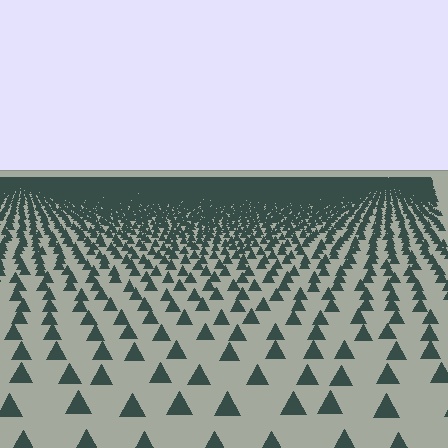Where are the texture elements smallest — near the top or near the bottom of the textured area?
Near the top.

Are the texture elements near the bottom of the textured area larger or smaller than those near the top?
Larger. Near the bottom, elements are closer to the viewer and appear at a bigger on-screen size.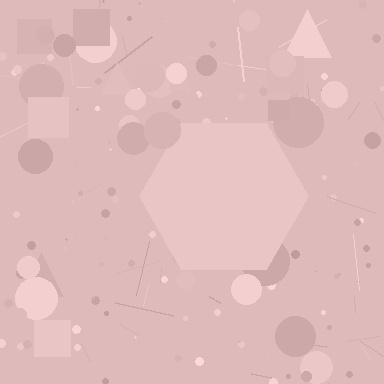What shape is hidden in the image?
A hexagon is hidden in the image.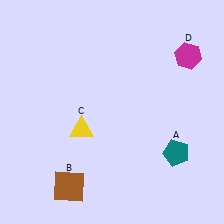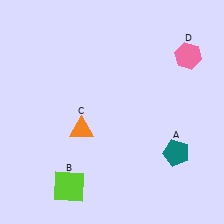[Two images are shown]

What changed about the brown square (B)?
In Image 1, B is brown. In Image 2, it changed to lime.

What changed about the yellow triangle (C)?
In Image 1, C is yellow. In Image 2, it changed to orange.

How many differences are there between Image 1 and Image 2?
There are 3 differences between the two images.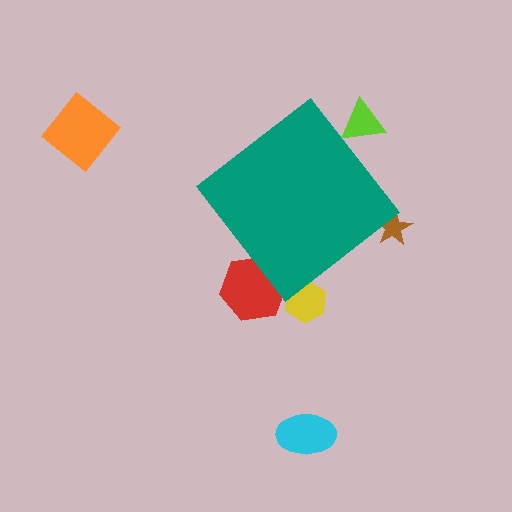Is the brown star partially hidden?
Yes, the brown star is partially hidden behind the teal diamond.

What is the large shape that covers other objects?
A teal diamond.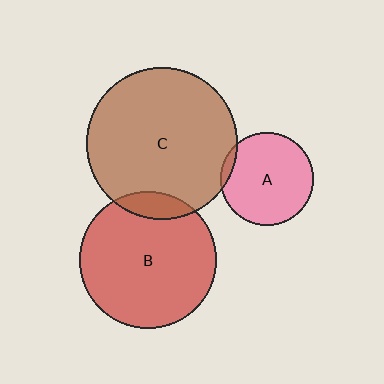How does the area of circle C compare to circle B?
Approximately 1.2 times.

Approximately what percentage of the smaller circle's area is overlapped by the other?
Approximately 10%.